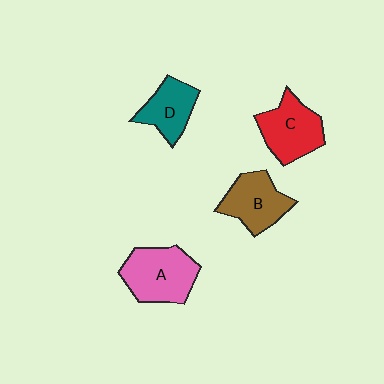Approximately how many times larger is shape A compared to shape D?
Approximately 1.5 times.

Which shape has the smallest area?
Shape D (teal).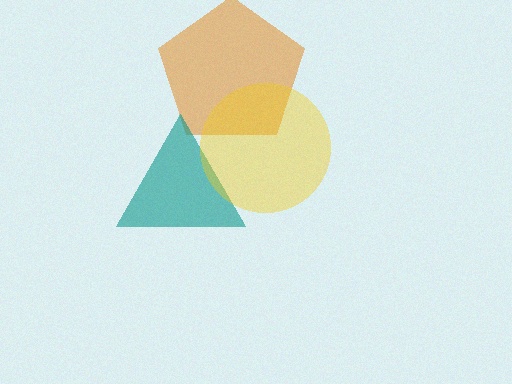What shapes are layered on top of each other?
The layered shapes are: an orange pentagon, a teal triangle, a yellow circle.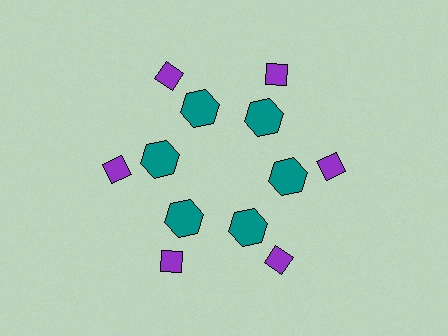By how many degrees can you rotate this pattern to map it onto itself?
The pattern maps onto itself every 60 degrees of rotation.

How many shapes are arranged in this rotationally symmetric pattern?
There are 12 shapes, arranged in 6 groups of 2.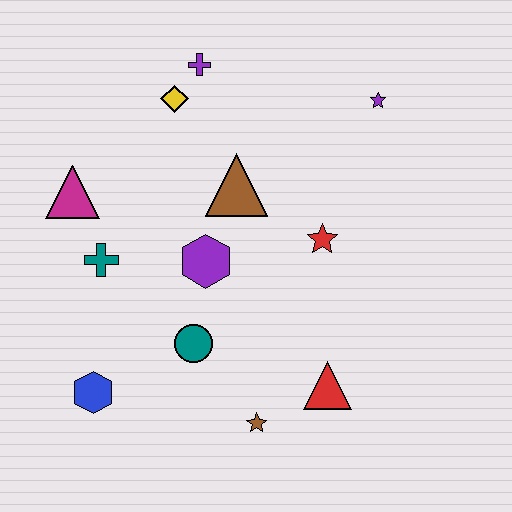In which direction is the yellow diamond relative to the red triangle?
The yellow diamond is above the red triangle.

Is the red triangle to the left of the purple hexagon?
No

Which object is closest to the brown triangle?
The purple hexagon is closest to the brown triangle.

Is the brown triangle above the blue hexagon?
Yes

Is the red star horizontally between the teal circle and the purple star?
Yes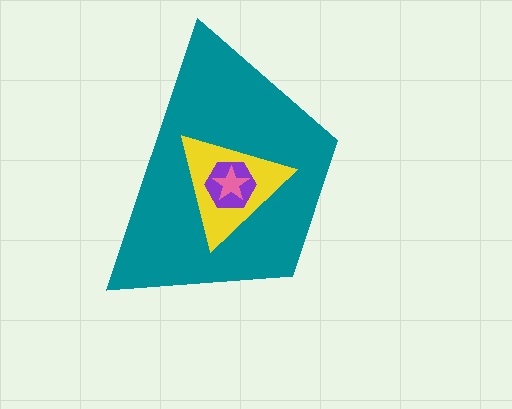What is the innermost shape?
The pink star.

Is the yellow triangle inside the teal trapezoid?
Yes.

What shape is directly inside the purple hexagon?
The pink star.